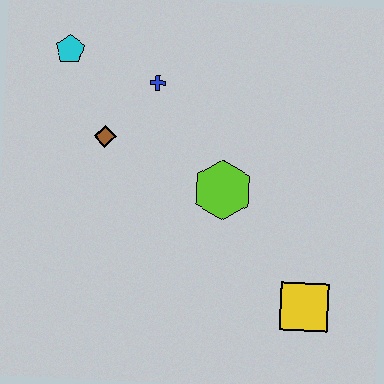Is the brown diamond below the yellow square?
No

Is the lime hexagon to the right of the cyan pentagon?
Yes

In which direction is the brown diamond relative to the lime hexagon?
The brown diamond is to the left of the lime hexagon.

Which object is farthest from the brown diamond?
The yellow square is farthest from the brown diamond.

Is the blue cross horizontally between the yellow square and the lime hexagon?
No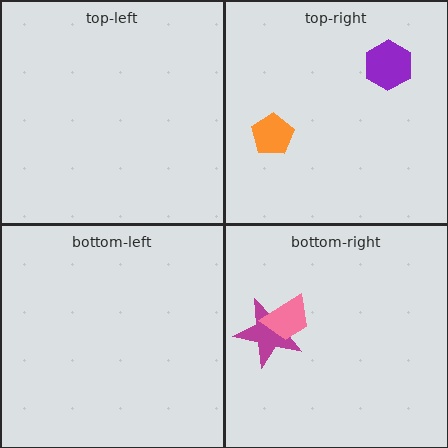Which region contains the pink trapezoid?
The bottom-right region.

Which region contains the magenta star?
The bottom-right region.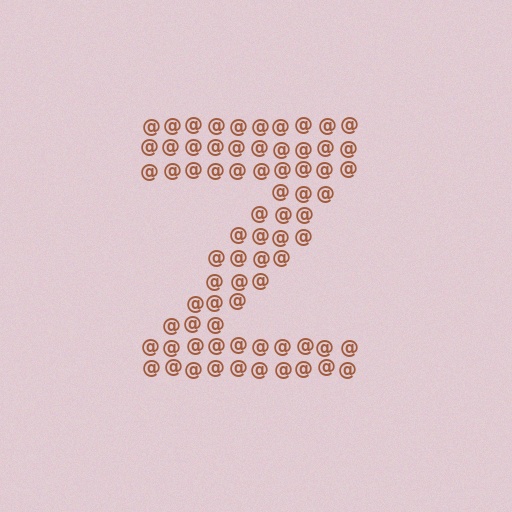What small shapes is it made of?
It is made of small at signs.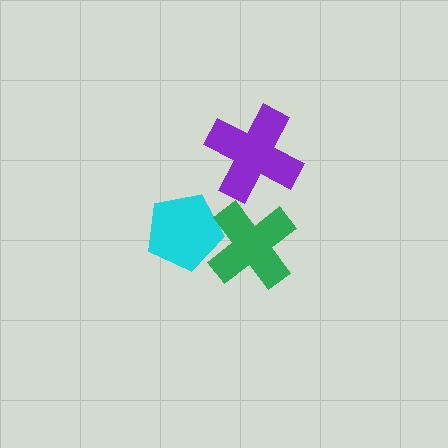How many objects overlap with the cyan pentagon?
1 object overlaps with the cyan pentagon.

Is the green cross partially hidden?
No, no other shape covers it.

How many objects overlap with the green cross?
1 object overlaps with the green cross.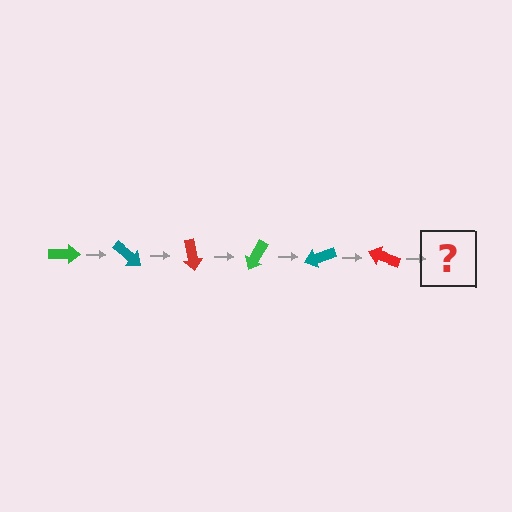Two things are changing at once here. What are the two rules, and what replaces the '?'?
The two rules are that it rotates 40 degrees each step and the color cycles through green, teal, and red. The '?' should be a green arrow, rotated 240 degrees from the start.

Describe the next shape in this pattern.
It should be a green arrow, rotated 240 degrees from the start.